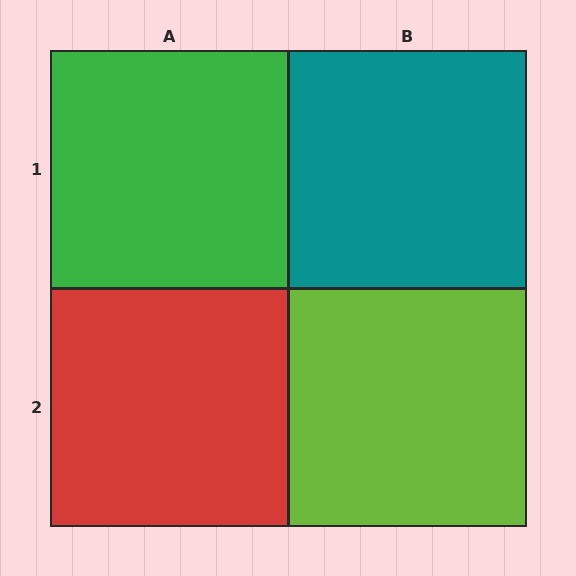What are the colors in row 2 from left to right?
Red, lime.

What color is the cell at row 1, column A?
Green.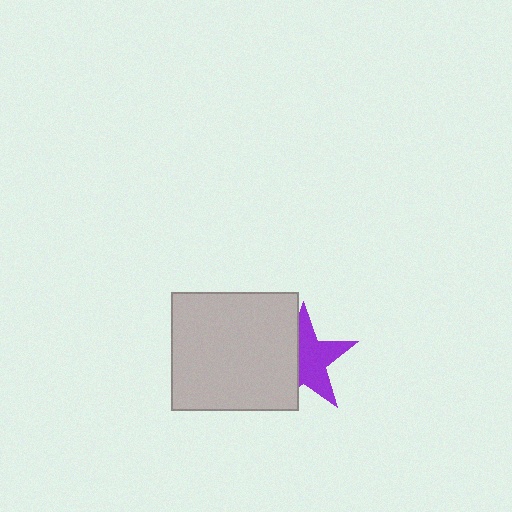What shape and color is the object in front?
The object in front is a light gray rectangle.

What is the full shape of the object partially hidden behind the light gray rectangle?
The partially hidden object is a purple star.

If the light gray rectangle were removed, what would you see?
You would see the complete purple star.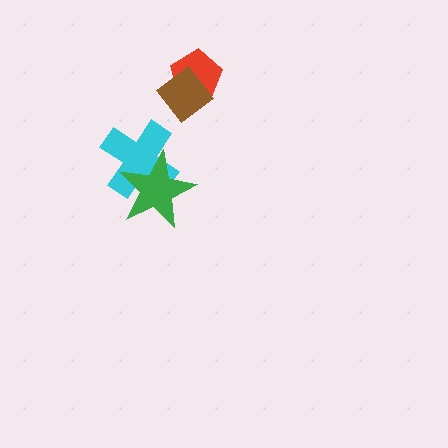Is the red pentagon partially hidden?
Yes, it is partially covered by another shape.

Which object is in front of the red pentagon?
The brown diamond is in front of the red pentagon.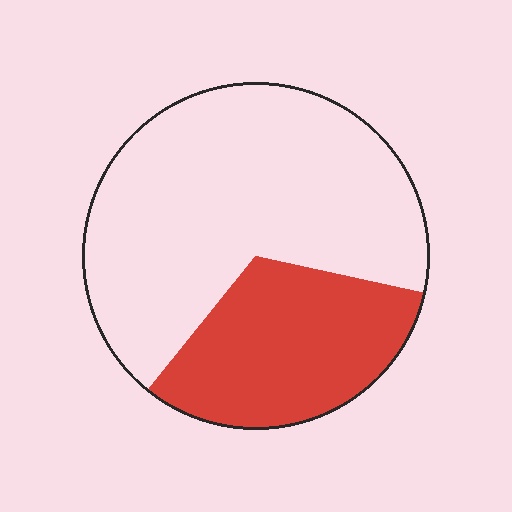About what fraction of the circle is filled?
About one third (1/3).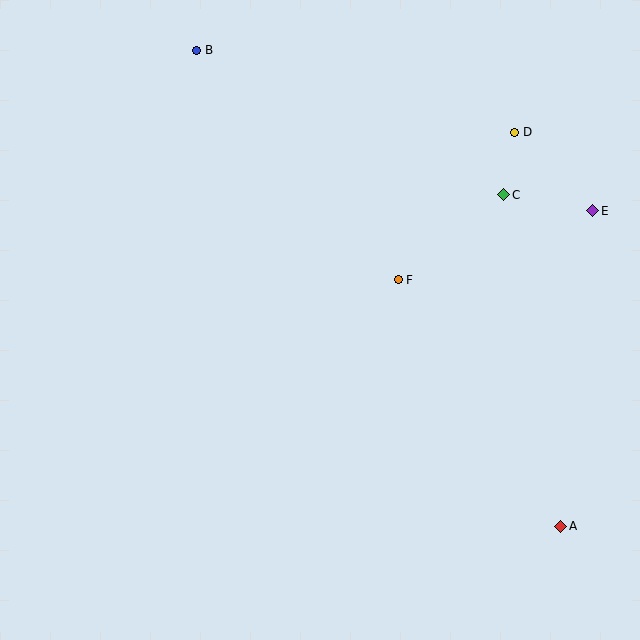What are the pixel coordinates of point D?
Point D is at (515, 132).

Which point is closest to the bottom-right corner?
Point A is closest to the bottom-right corner.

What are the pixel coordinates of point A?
Point A is at (561, 526).